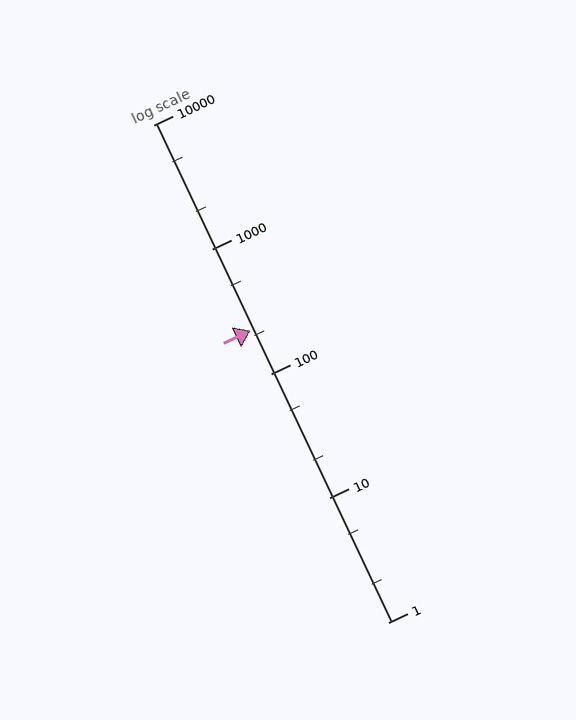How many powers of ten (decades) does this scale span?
The scale spans 4 decades, from 1 to 10000.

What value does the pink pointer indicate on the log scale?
The pointer indicates approximately 220.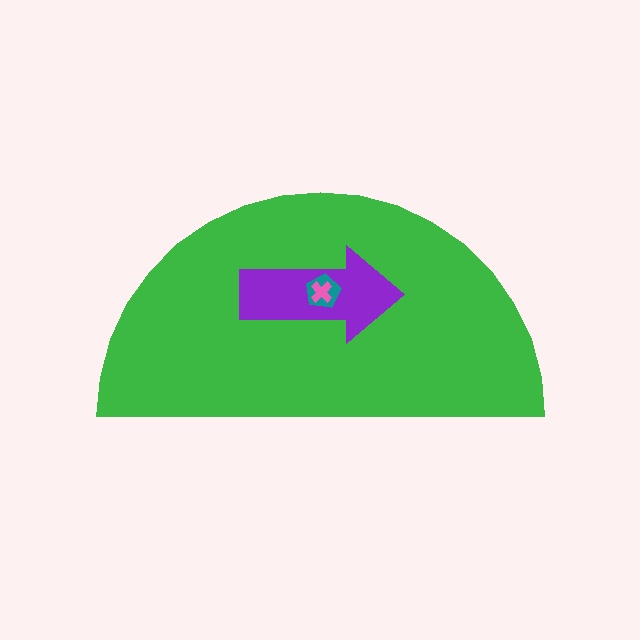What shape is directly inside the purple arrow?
The teal pentagon.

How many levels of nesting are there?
4.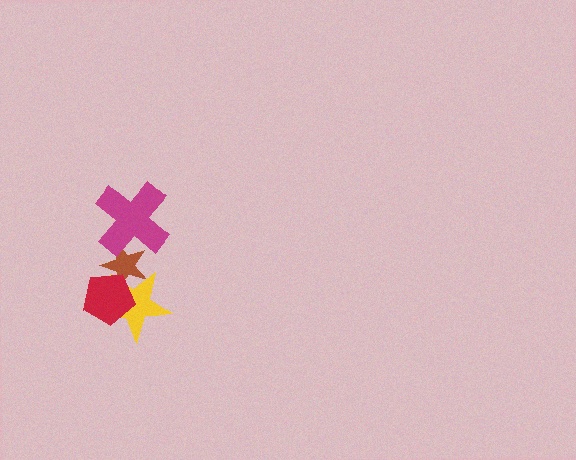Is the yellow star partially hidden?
Yes, it is partially covered by another shape.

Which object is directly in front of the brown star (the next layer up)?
The yellow star is directly in front of the brown star.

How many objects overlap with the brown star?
3 objects overlap with the brown star.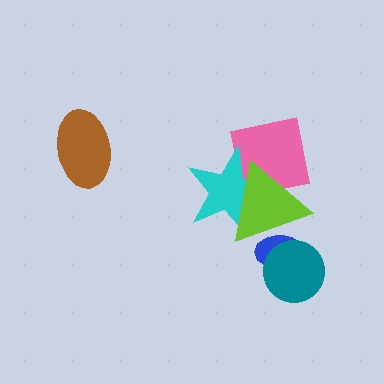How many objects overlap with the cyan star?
2 objects overlap with the cyan star.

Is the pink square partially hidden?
Yes, it is partially covered by another shape.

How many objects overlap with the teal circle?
1 object overlaps with the teal circle.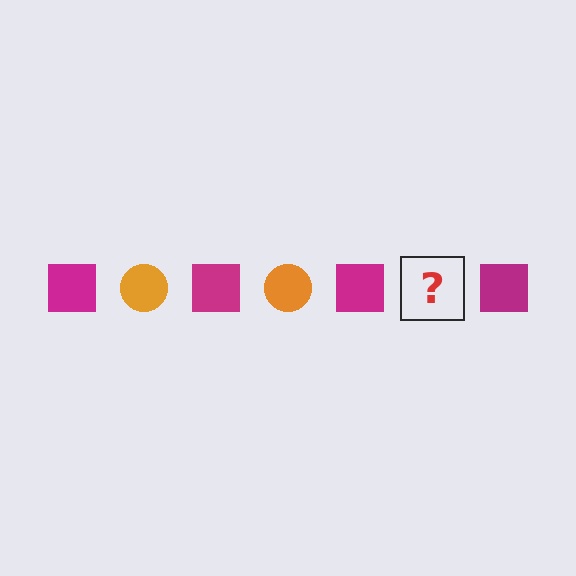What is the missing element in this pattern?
The missing element is an orange circle.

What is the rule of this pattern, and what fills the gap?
The rule is that the pattern alternates between magenta square and orange circle. The gap should be filled with an orange circle.